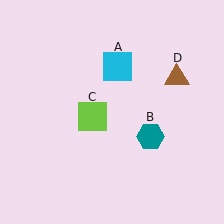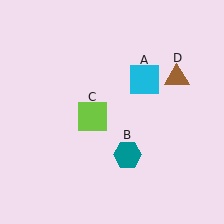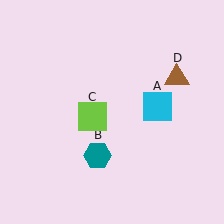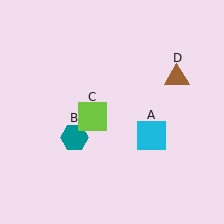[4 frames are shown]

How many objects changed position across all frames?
2 objects changed position: cyan square (object A), teal hexagon (object B).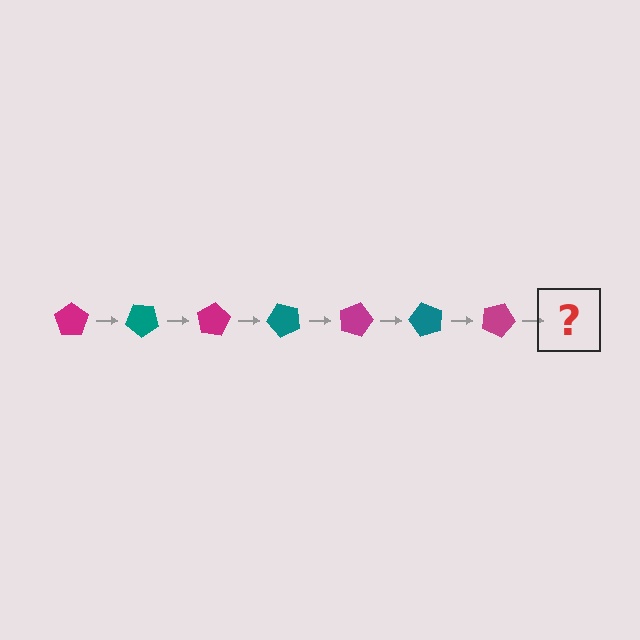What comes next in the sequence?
The next element should be a teal pentagon, rotated 280 degrees from the start.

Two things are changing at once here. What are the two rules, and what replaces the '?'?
The two rules are that it rotates 40 degrees each step and the color cycles through magenta and teal. The '?' should be a teal pentagon, rotated 280 degrees from the start.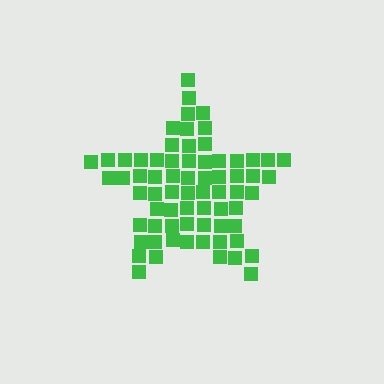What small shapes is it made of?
It is made of small squares.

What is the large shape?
The large shape is a star.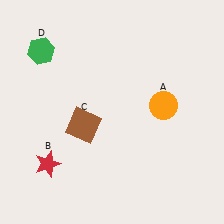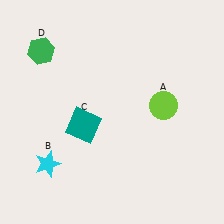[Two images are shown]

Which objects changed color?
A changed from orange to lime. B changed from red to cyan. C changed from brown to teal.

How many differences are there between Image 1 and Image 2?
There are 3 differences between the two images.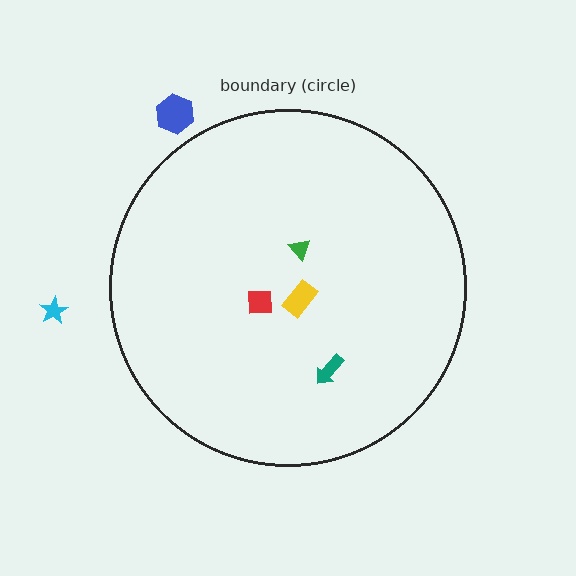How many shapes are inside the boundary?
4 inside, 2 outside.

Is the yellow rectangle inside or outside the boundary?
Inside.